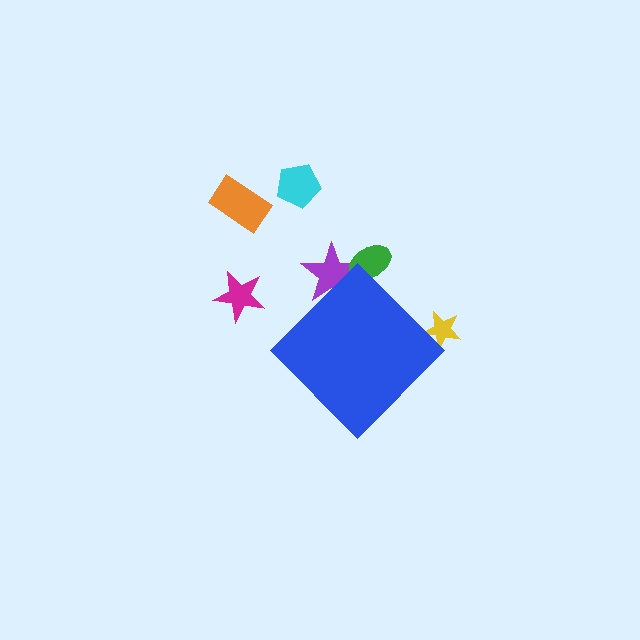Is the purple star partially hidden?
Yes, the purple star is partially hidden behind the blue diamond.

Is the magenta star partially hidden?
No, the magenta star is fully visible.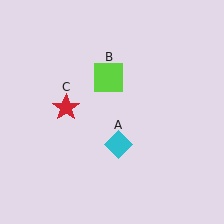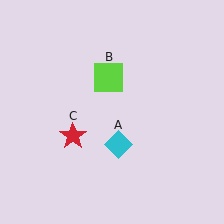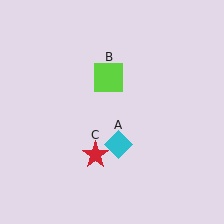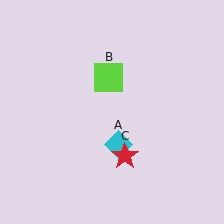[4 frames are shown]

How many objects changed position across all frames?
1 object changed position: red star (object C).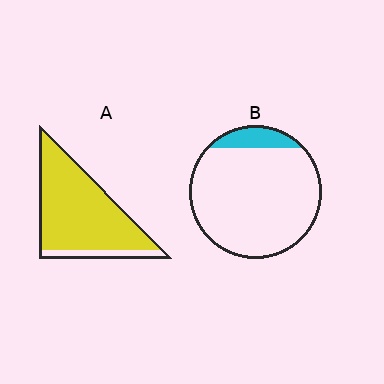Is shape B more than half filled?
No.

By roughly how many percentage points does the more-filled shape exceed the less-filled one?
By roughly 75 percentage points (A over B).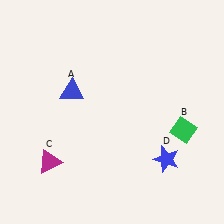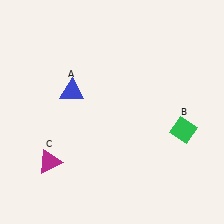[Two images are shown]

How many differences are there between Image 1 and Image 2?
There is 1 difference between the two images.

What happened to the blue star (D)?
The blue star (D) was removed in Image 2. It was in the bottom-right area of Image 1.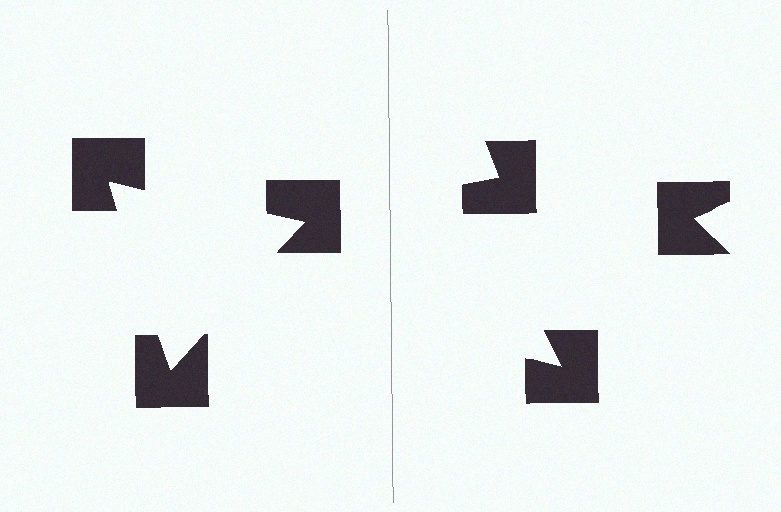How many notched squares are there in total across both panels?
6 — 3 on each side.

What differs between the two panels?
The notched squares are positioned identically on both sides; only the wedge orientations differ. On the left they align to a triangle; on the right they are misaligned.